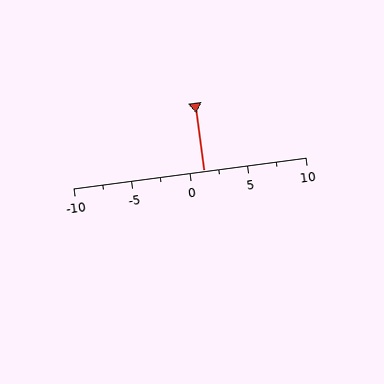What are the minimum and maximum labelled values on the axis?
The axis runs from -10 to 10.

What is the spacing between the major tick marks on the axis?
The major ticks are spaced 5 apart.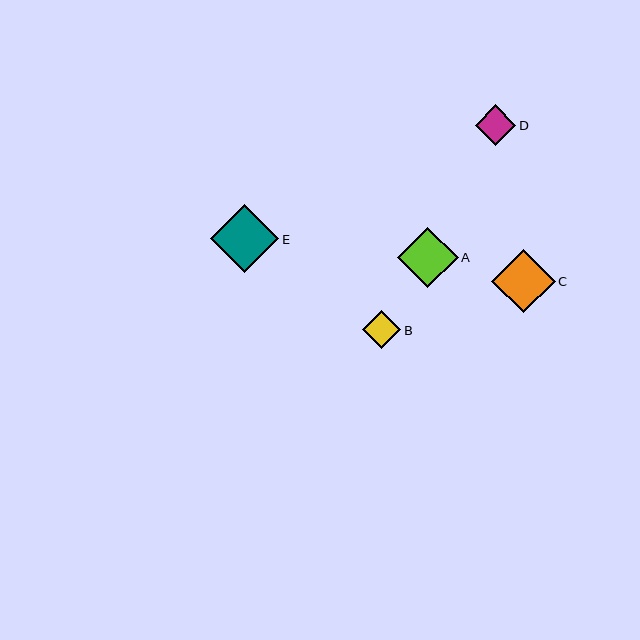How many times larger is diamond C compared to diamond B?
Diamond C is approximately 1.7 times the size of diamond B.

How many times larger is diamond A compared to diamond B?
Diamond A is approximately 1.6 times the size of diamond B.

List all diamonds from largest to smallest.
From largest to smallest: E, C, A, D, B.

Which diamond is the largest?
Diamond E is the largest with a size of approximately 68 pixels.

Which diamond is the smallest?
Diamond B is the smallest with a size of approximately 38 pixels.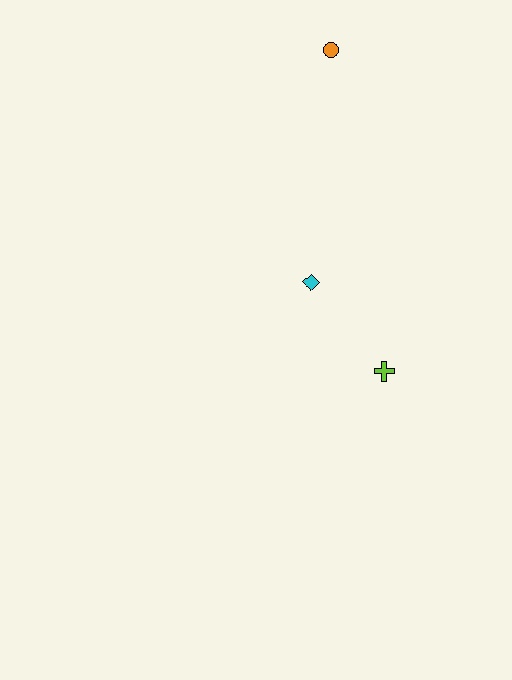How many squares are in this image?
There are no squares.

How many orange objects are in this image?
There is 1 orange object.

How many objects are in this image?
There are 3 objects.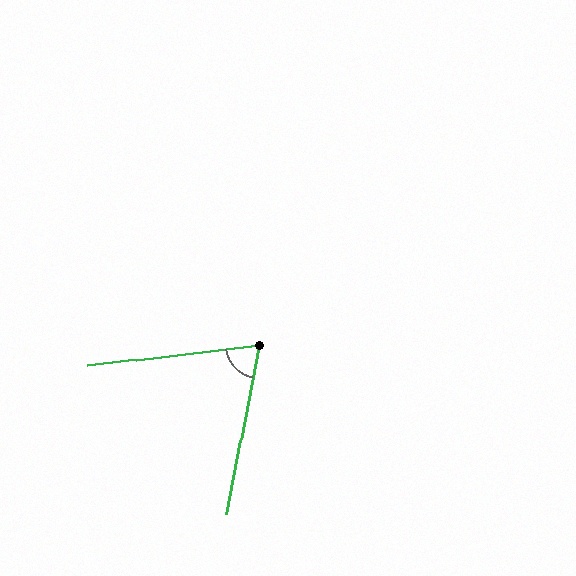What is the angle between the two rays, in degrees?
Approximately 72 degrees.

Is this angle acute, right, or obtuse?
It is acute.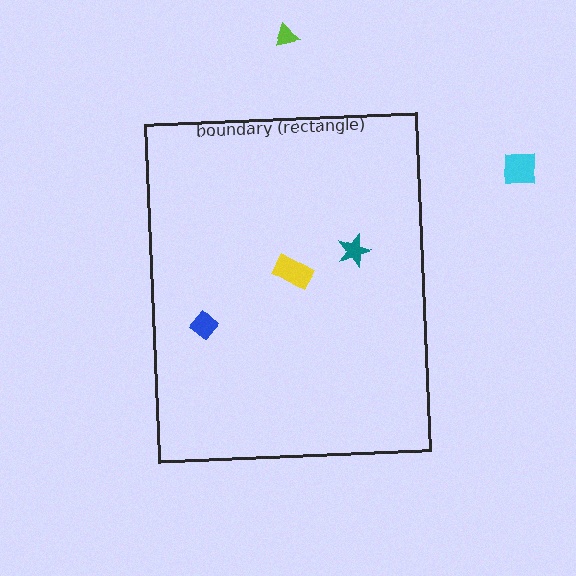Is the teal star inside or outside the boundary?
Inside.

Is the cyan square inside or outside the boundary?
Outside.